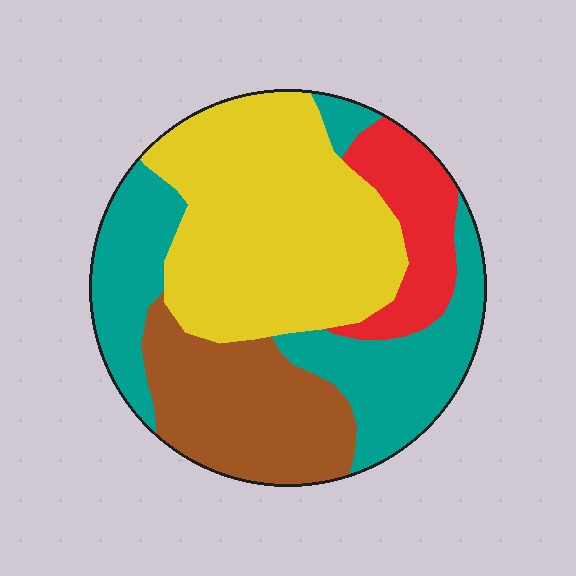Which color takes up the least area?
Red, at roughly 10%.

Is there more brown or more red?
Brown.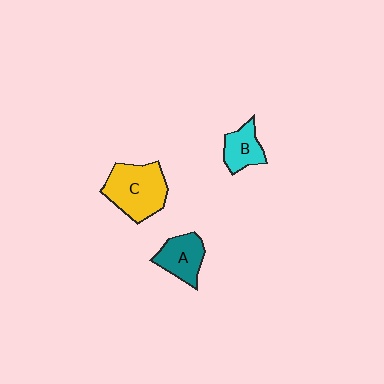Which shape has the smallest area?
Shape B (cyan).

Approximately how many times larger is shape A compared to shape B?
Approximately 1.2 times.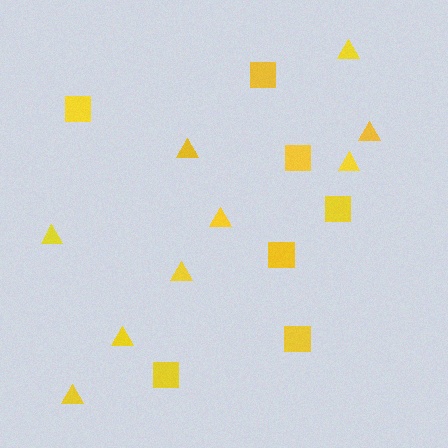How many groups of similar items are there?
There are 2 groups: one group of squares (7) and one group of triangles (9).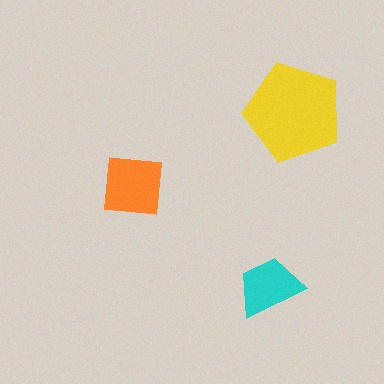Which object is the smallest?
The cyan trapezoid.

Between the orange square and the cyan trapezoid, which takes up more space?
The orange square.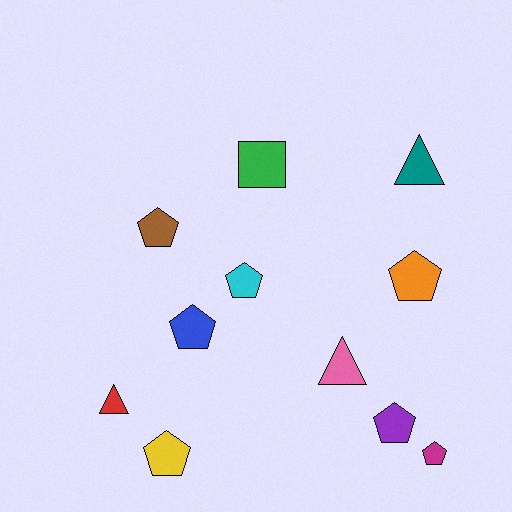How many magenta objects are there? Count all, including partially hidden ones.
There is 1 magenta object.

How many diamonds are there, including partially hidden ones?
There are no diamonds.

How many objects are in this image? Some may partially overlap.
There are 11 objects.